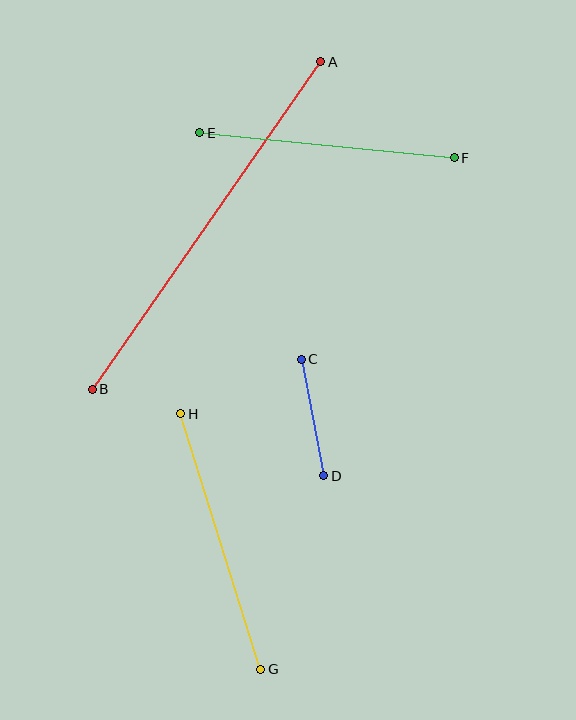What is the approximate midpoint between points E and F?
The midpoint is at approximately (327, 145) pixels.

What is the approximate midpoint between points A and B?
The midpoint is at approximately (206, 226) pixels.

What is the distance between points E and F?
The distance is approximately 256 pixels.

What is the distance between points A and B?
The distance is approximately 400 pixels.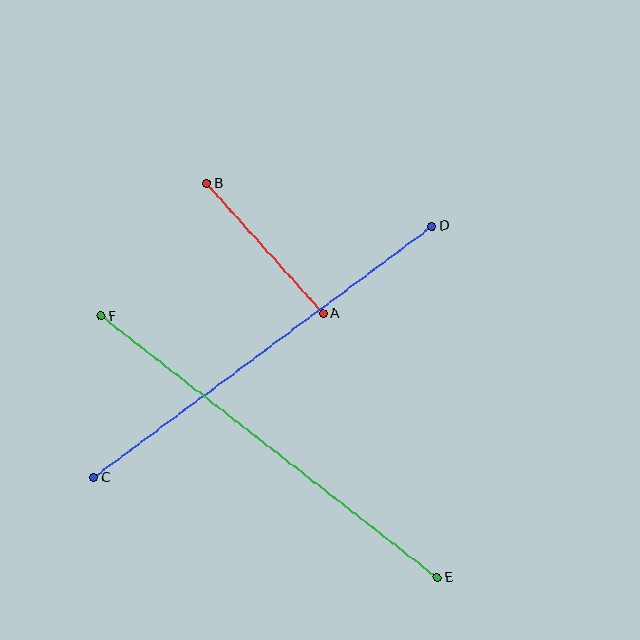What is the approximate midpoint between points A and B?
The midpoint is at approximately (265, 248) pixels.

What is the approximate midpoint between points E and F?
The midpoint is at approximately (269, 447) pixels.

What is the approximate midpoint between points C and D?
The midpoint is at approximately (263, 352) pixels.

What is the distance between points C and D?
The distance is approximately 421 pixels.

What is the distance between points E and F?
The distance is approximately 425 pixels.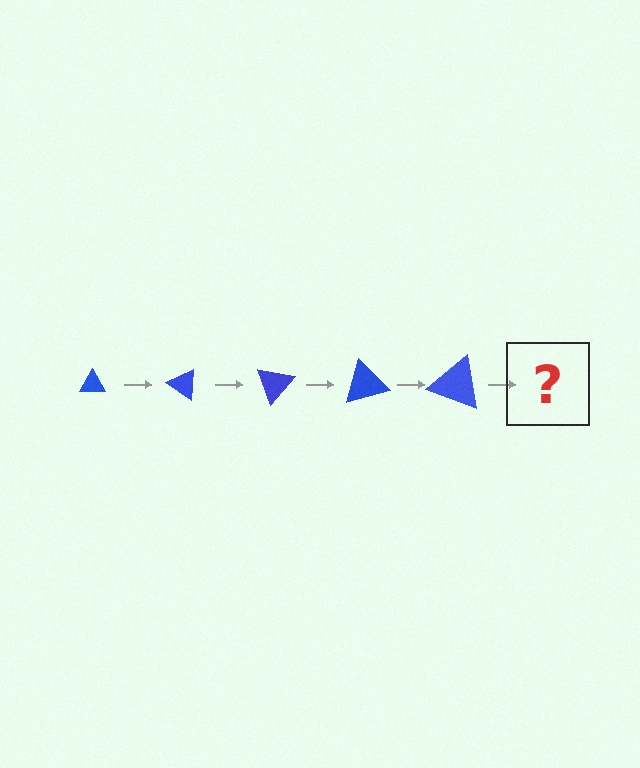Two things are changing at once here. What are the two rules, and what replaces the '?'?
The two rules are that the triangle grows larger each step and it rotates 35 degrees each step. The '?' should be a triangle, larger than the previous one and rotated 175 degrees from the start.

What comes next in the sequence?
The next element should be a triangle, larger than the previous one and rotated 175 degrees from the start.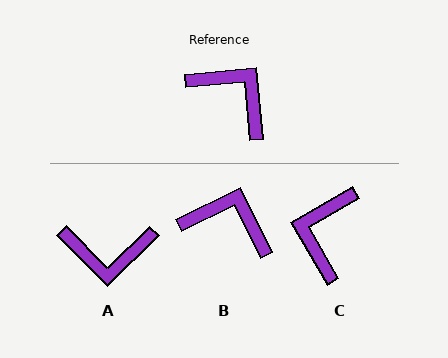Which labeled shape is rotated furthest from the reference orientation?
A, about 141 degrees away.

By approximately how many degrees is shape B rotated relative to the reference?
Approximately 21 degrees counter-clockwise.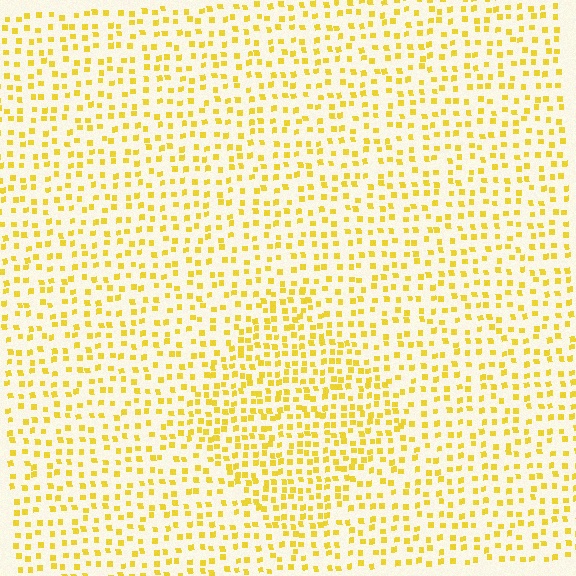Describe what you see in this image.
The image contains small yellow elements arranged at two different densities. A diamond-shaped region is visible where the elements are more densely packed than the surrounding area.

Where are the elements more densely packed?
The elements are more densely packed inside the diamond boundary.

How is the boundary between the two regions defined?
The boundary is defined by a change in element density (approximately 1.6x ratio). All elements are the same color, size, and shape.